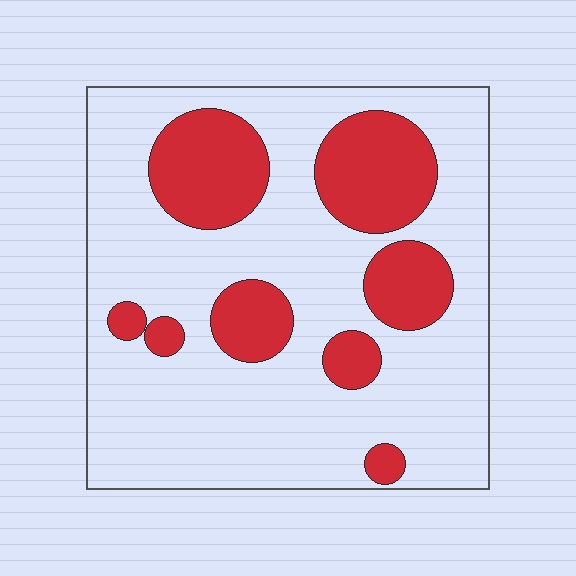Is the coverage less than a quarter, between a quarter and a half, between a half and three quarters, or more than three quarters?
Between a quarter and a half.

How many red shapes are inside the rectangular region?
8.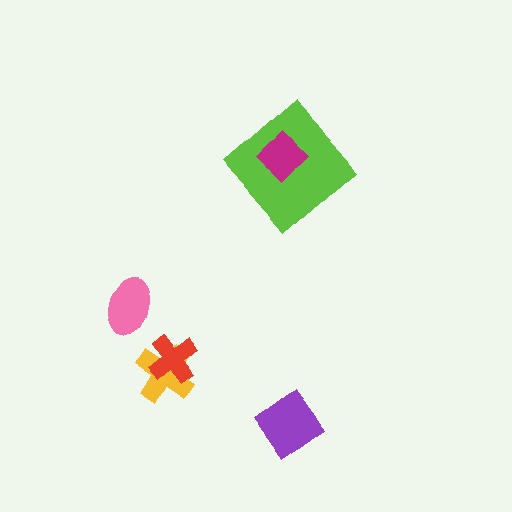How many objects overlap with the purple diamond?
0 objects overlap with the purple diamond.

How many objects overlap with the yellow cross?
1 object overlaps with the yellow cross.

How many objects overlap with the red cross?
1 object overlaps with the red cross.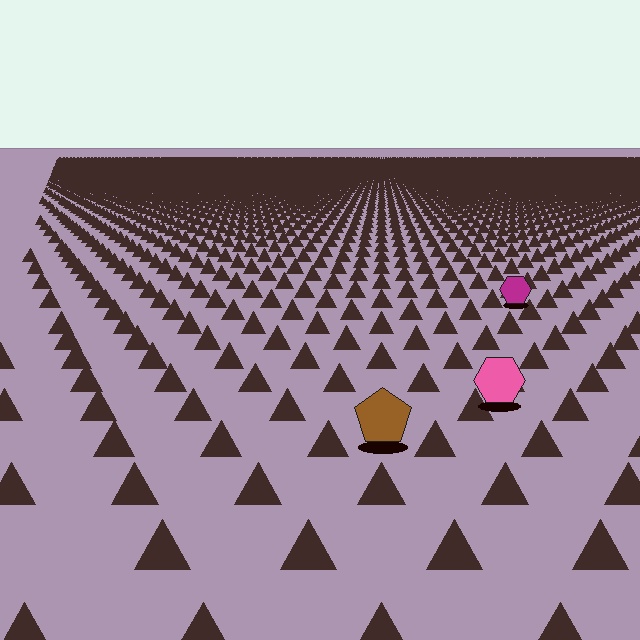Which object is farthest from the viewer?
The magenta hexagon is farthest from the viewer. It appears smaller and the ground texture around it is denser.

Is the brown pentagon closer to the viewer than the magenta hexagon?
Yes. The brown pentagon is closer — you can tell from the texture gradient: the ground texture is coarser near it.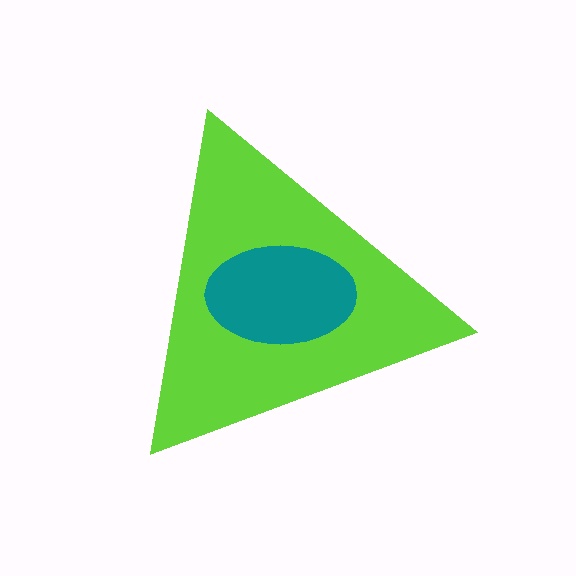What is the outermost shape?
The lime triangle.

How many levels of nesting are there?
2.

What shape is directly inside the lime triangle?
The teal ellipse.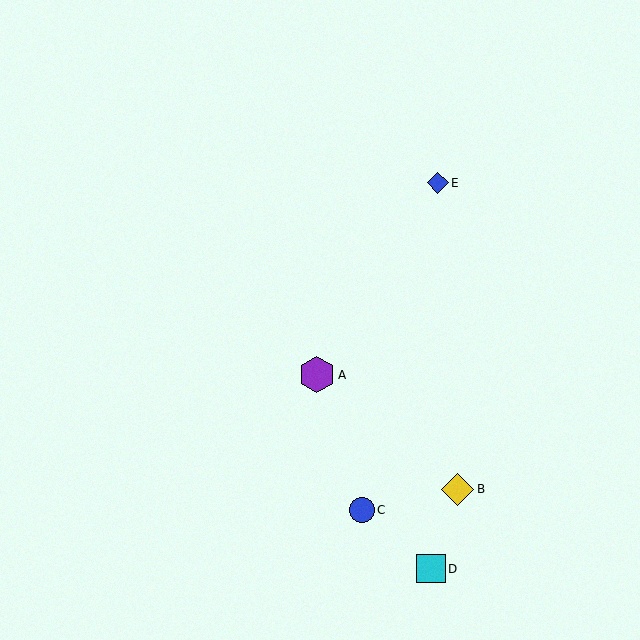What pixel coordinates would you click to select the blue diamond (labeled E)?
Click at (438, 183) to select the blue diamond E.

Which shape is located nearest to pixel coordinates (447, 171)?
The blue diamond (labeled E) at (438, 183) is nearest to that location.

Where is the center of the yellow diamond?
The center of the yellow diamond is at (458, 489).